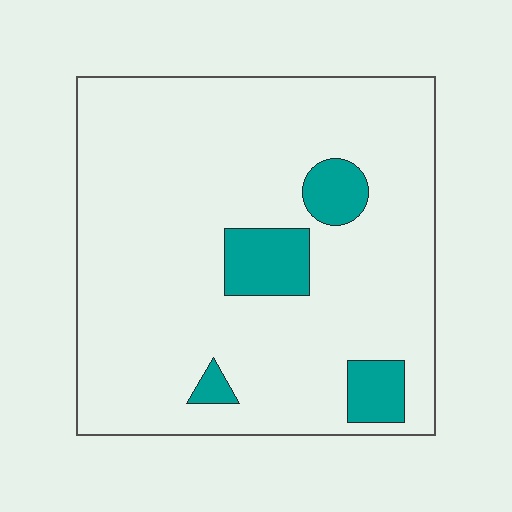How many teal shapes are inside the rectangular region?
4.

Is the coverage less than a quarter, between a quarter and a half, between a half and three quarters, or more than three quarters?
Less than a quarter.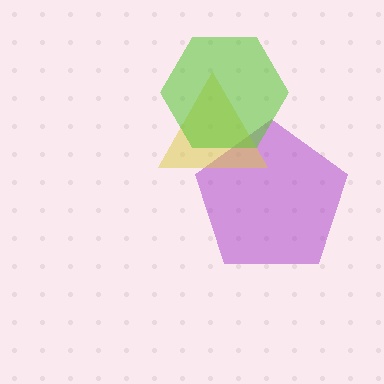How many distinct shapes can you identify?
There are 3 distinct shapes: a purple pentagon, a yellow triangle, a lime hexagon.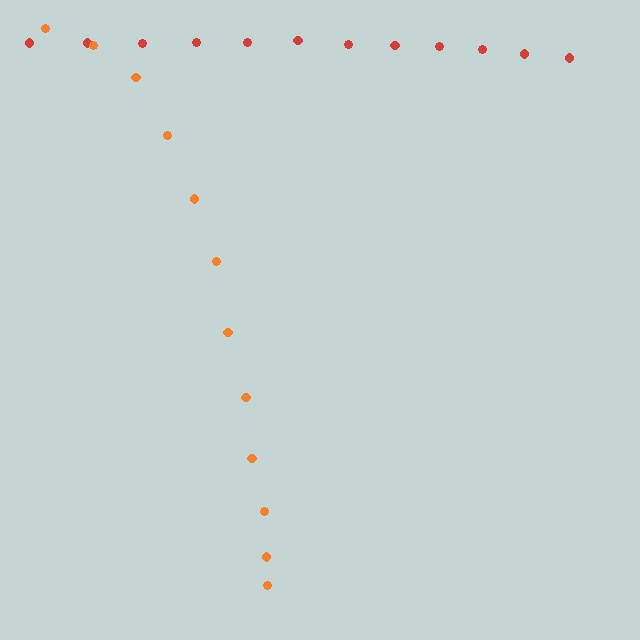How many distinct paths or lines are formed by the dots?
There are 2 distinct paths.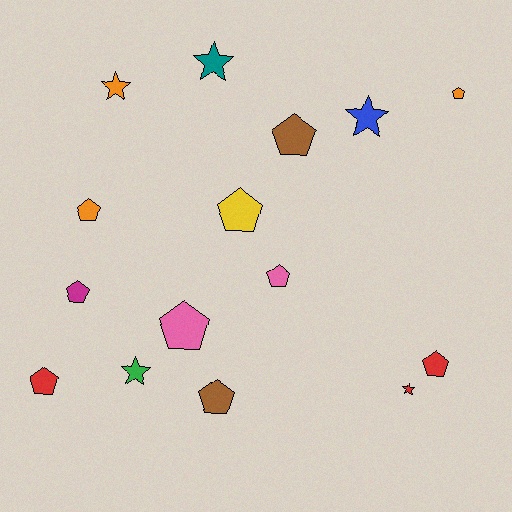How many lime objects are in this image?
There are no lime objects.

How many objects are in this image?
There are 15 objects.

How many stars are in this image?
There are 5 stars.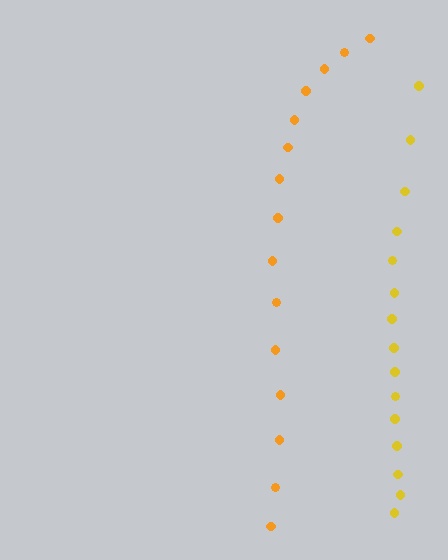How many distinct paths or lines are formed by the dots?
There are 2 distinct paths.